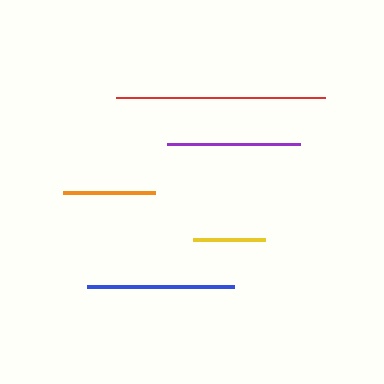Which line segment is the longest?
The red line is the longest at approximately 208 pixels.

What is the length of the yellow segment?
The yellow segment is approximately 72 pixels long.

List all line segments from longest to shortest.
From longest to shortest: red, blue, purple, orange, yellow.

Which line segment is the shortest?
The yellow line is the shortest at approximately 72 pixels.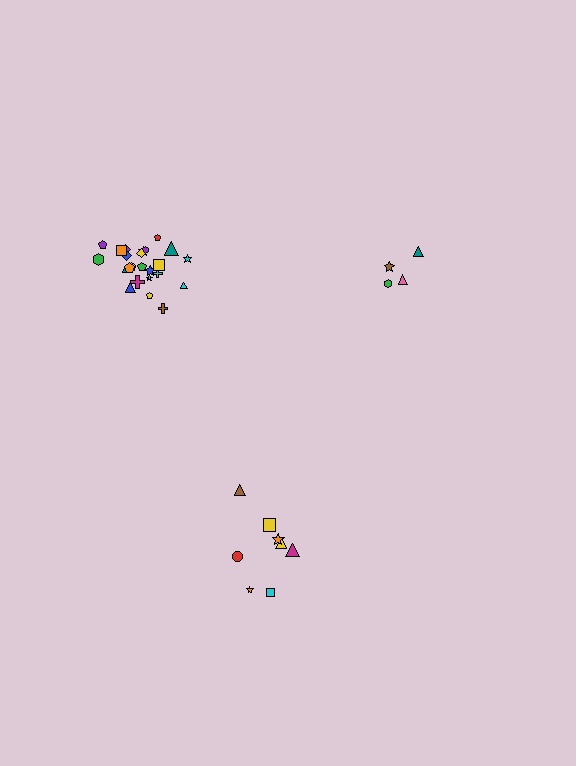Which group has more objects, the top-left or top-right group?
The top-left group.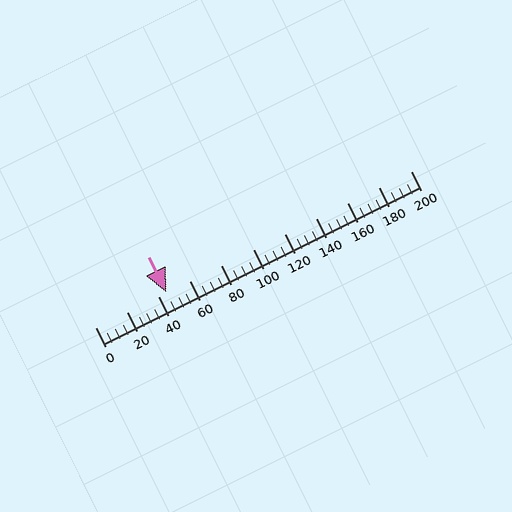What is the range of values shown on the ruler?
The ruler shows values from 0 to 200.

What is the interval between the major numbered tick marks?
The major tick marks are spaced 20 units apart.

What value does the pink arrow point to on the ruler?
The pink arrow points to approximately 45.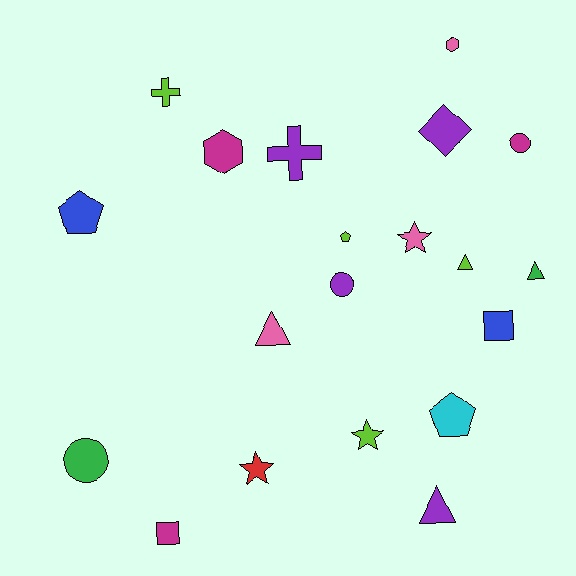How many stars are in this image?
There are 3 stars.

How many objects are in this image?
There are 20 objects.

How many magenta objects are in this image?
There are 3 magenta objects.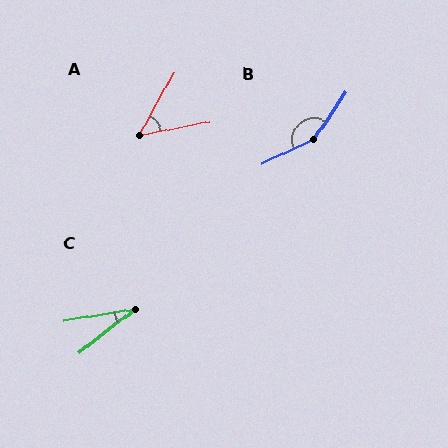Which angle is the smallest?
C, at approximately 29 degrees.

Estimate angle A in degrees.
Approximately 50 degrees.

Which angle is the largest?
B, at approximately 149 degrees.